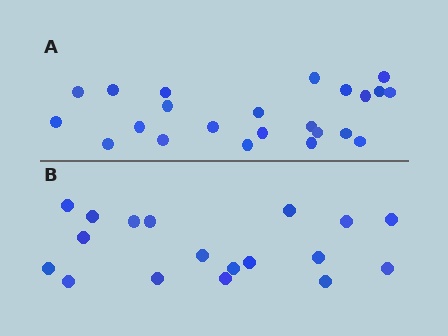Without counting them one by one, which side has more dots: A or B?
Region A (the top region) has more dots.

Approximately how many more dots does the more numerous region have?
Region A has about 5 more dots than region B.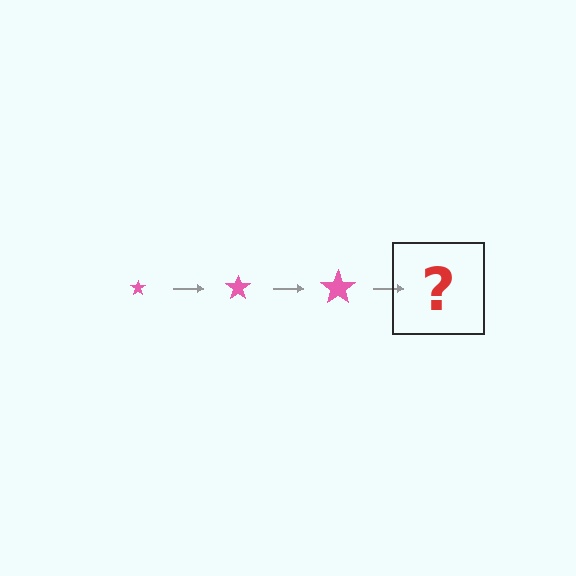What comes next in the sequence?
The next element should be a pink star, larger than the previous one.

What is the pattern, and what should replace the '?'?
The pattern is that the star gets progressively larger each step. The '?' should be a pink star, larger than the previous one.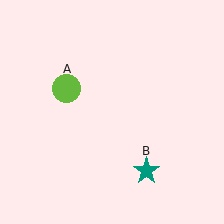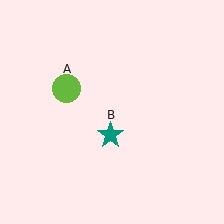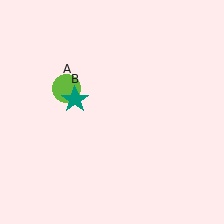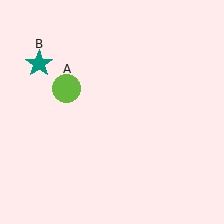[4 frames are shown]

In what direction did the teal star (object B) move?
The teal star (object B) moved up and to the left.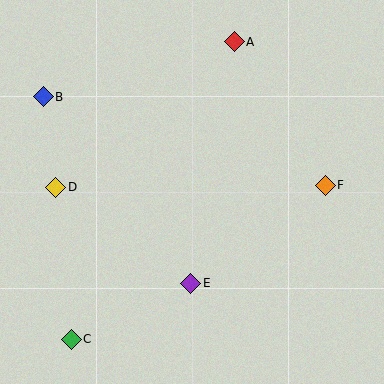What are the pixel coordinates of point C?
Point C is at (71, 339).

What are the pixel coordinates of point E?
Point E is at (191, 283).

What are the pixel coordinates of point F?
Point F is at (325, 185).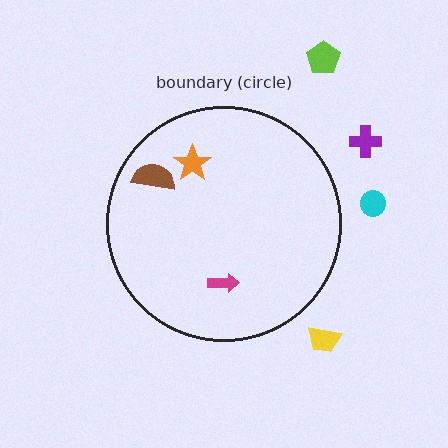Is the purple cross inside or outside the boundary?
Outside.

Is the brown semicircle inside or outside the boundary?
Inside.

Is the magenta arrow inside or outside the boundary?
Inside.